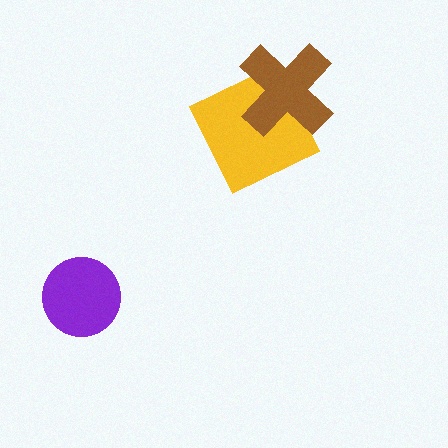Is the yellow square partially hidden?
Yes, it is partially covered by another shape.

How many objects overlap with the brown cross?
1 object overlaps with the brown cross.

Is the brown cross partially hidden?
No, no other shape covers it.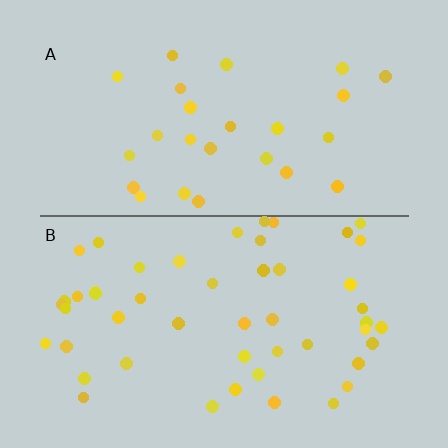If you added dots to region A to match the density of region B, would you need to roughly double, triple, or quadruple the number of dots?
Approximately double.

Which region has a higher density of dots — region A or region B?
B (the bottom).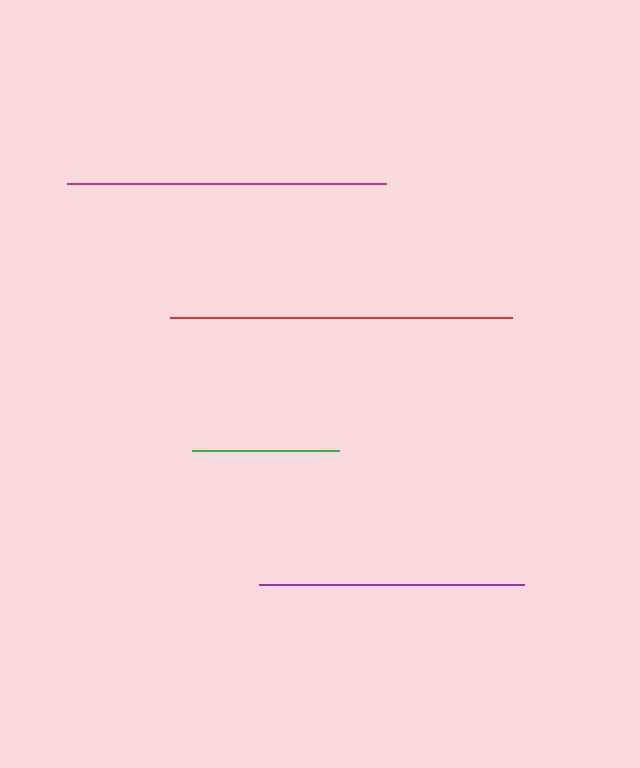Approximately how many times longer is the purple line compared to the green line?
The purple line is approximately 1.8 times the length of the green line.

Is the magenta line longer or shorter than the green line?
The magenta line is longer than the green line.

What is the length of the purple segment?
The purple segment is approximately 265 pixels long.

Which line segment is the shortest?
The green line is the shortest at approximately 147 pixels.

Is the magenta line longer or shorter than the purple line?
The magenta line is longer than the purple line.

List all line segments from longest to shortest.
From longest to shortest: red, magenta, purple, green.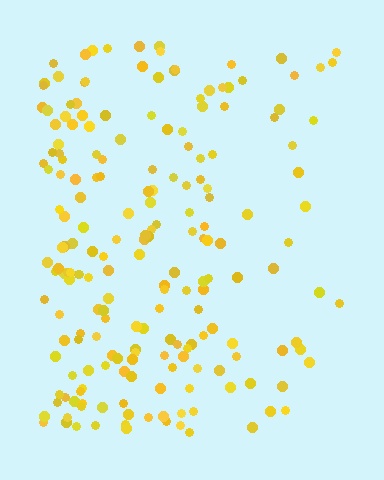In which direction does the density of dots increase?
From right to left, with the left side densest.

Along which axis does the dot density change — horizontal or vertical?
Horizontal.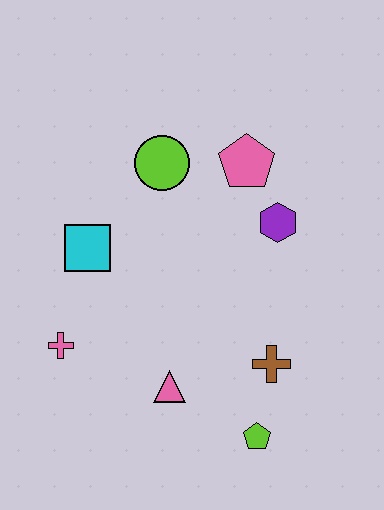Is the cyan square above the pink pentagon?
No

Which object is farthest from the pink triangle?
The pink pentagon is farthest from the pink triangle.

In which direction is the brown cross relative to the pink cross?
The brown cross is to the right of the pink cross.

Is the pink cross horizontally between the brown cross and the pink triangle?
No